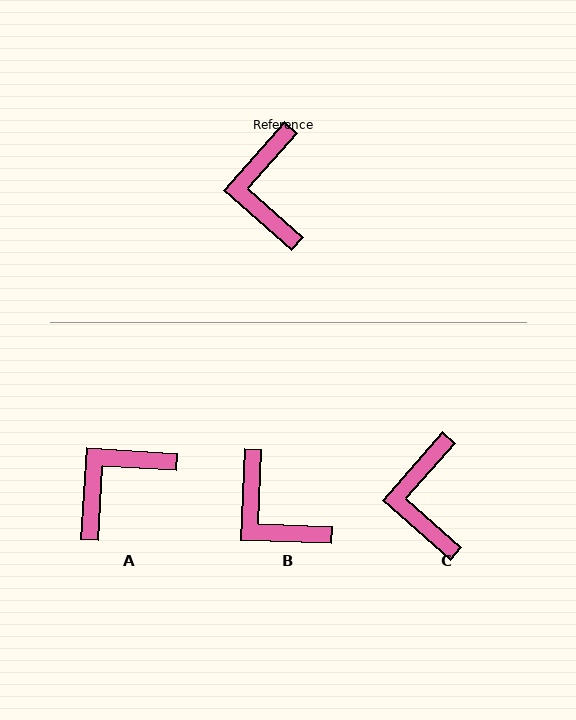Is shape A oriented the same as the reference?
No, it is off by about 52 degrees.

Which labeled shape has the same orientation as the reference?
C.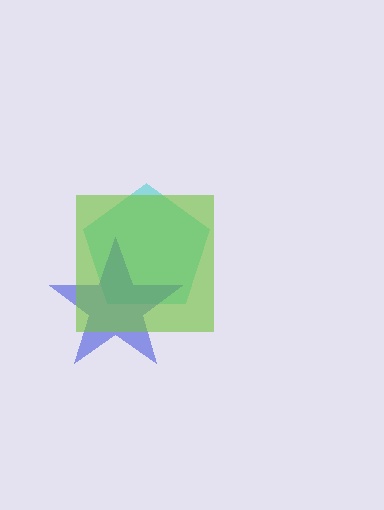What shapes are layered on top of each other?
The layered shapes are: a cyan pentagon, a blue star, a lime square.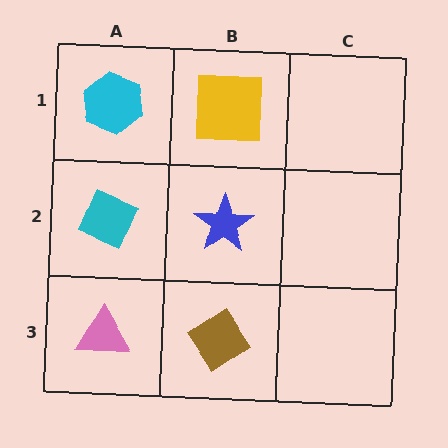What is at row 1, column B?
A yellow square.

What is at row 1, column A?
A cyan hexagon.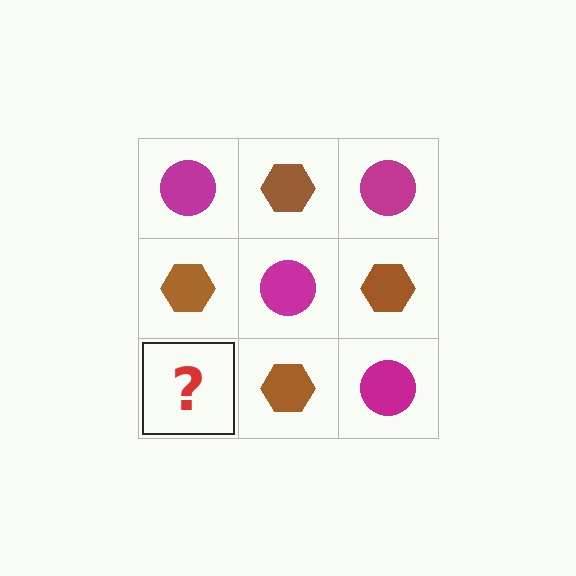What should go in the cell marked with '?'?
The missing cell should contain a magenta circle.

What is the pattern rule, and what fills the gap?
The rule is that it alternates magenta circle and brown hexagon in a checkerboard pattern. The gap should be filled with a magenta circle.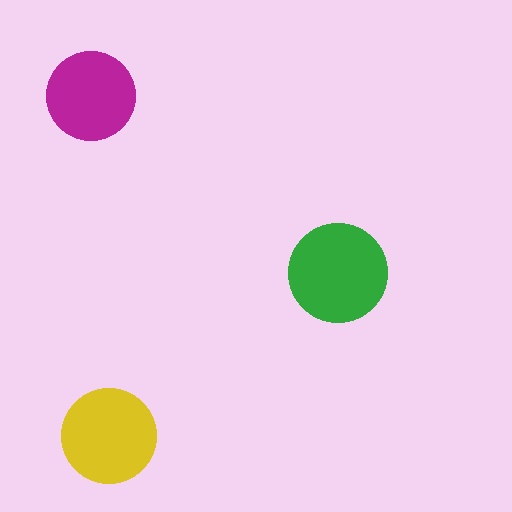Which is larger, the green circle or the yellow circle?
The green one.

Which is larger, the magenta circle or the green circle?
The green one.